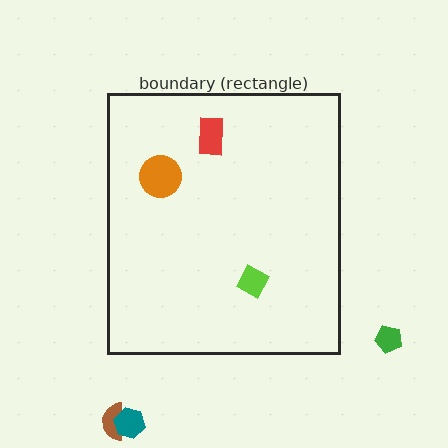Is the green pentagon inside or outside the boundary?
Outside.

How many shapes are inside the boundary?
3 inside, 3 outside.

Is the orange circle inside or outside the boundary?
Inside.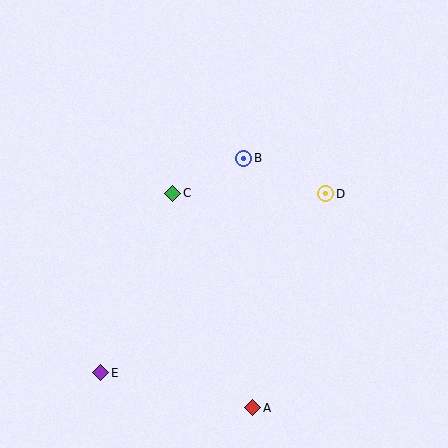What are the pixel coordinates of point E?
Point E is at (101, 373).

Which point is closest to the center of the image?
Point C at (172, 193) is closest to the center.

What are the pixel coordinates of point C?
Point C is at (172, 193).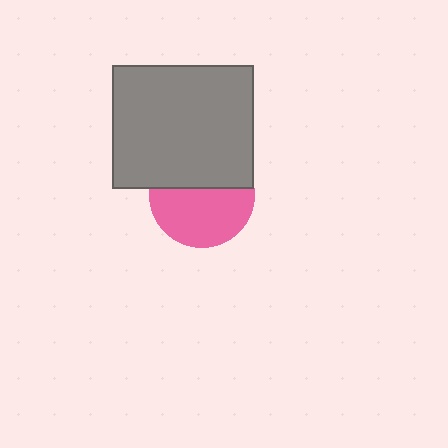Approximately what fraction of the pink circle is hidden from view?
Roughly 43% of the pink circle is hidden behind the gray rectangle.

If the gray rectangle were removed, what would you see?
You would see the complete pink circle.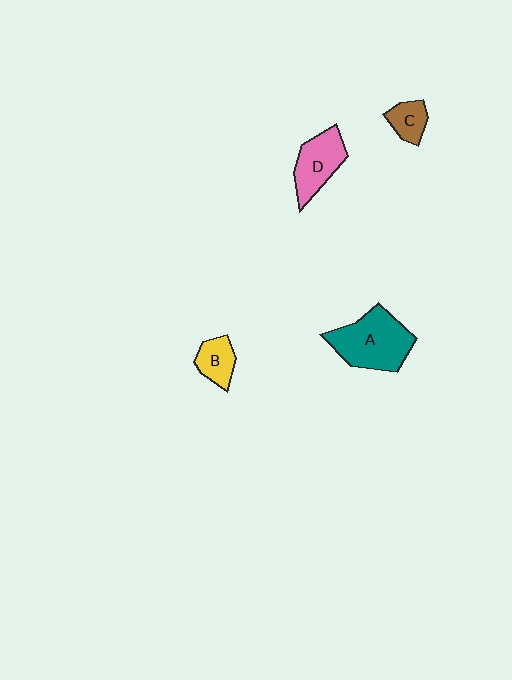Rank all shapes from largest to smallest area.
From largest to smallest: A (teal), D (pink), B (yellow), C (brown).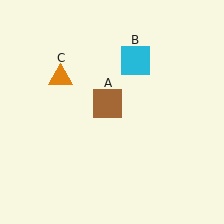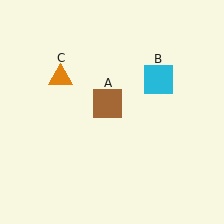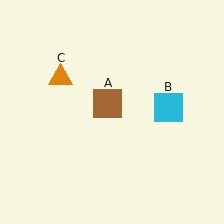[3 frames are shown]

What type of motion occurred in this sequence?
The cyan square (object B) rotated clockwise around the center of the scene.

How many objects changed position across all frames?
1 object changed position: cyan square (object B).